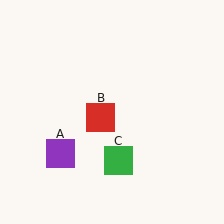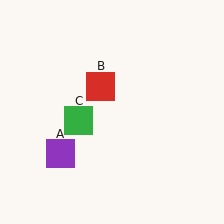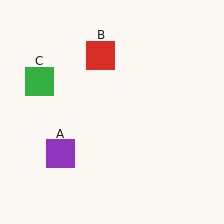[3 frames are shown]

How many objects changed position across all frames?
2 objects changed position: red square (object B), green square (object C).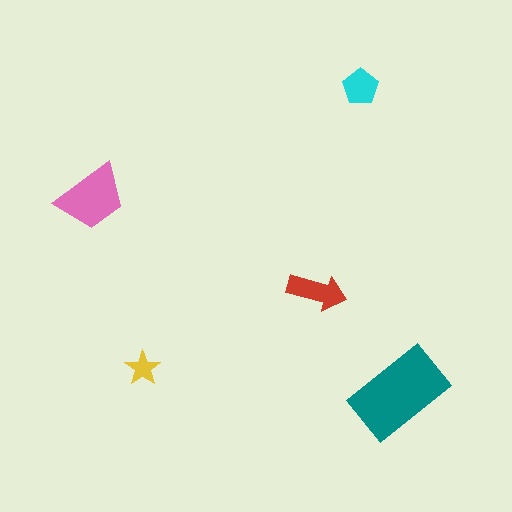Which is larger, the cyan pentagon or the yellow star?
The cyan pentagon.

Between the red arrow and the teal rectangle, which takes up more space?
The teal rectangle.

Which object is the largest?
The teal rectangle.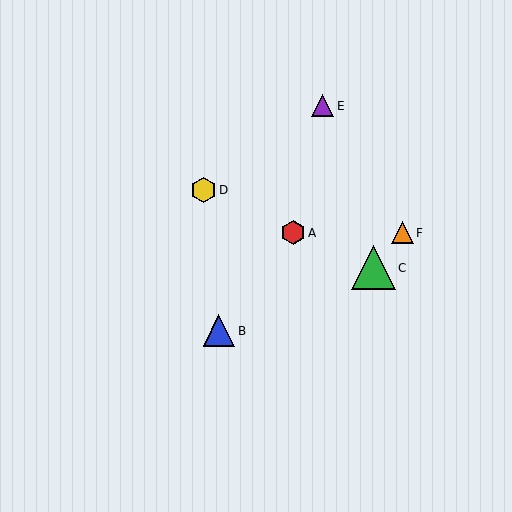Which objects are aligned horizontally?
Objects A, F are aligned horizontally.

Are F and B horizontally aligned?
No, F is at y≈233 and B is at y≈331.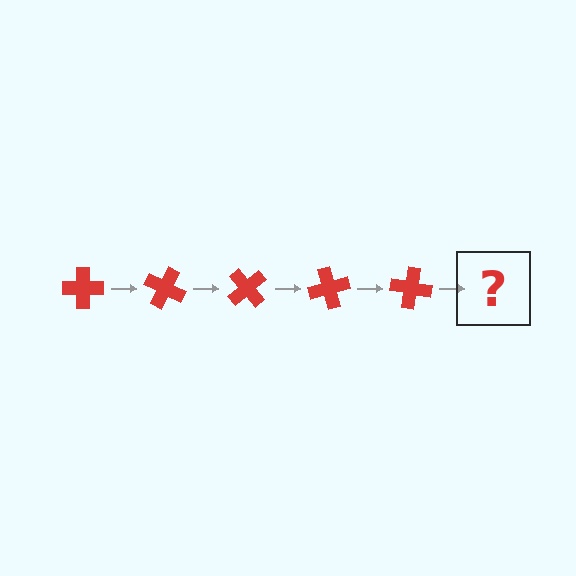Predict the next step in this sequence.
The next step is a red cross rotated 125 degrees.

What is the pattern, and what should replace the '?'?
The pattern is that the cross rotates 25 degrees each step. The '?' should be a red cross rotated 125 degrees.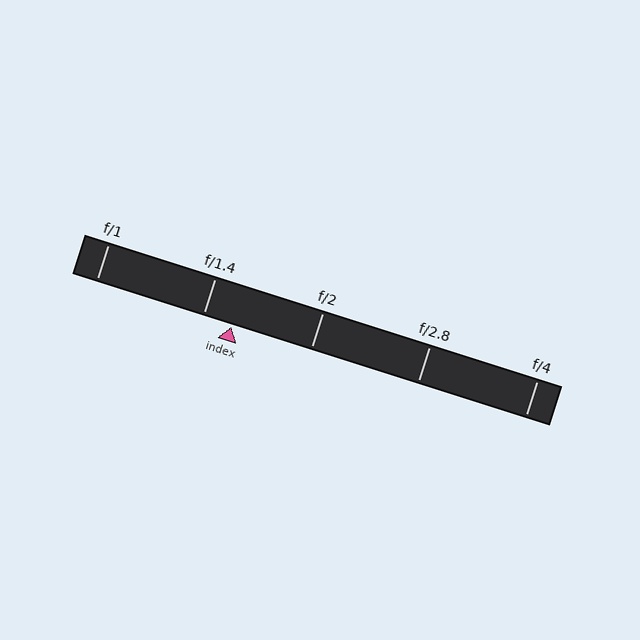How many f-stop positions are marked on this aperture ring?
There are 5 f-stop positions marked.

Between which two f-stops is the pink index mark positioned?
The index mark is between f/1.4 and f/2.